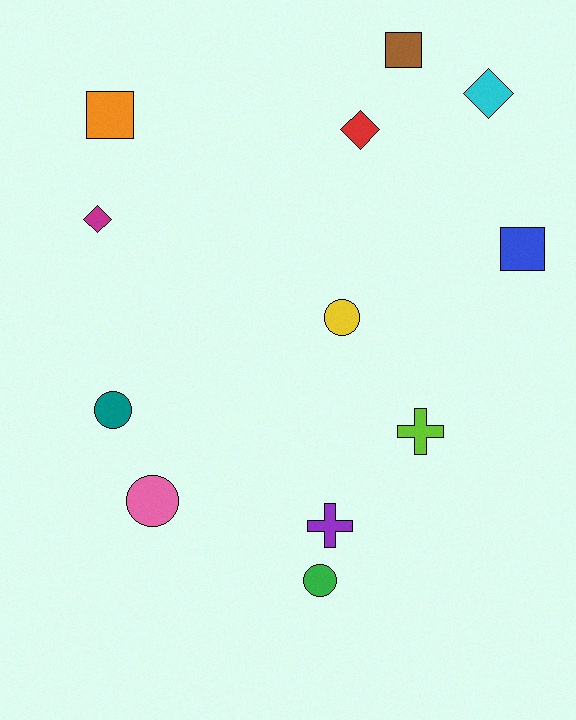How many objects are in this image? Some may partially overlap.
There are 12 objects.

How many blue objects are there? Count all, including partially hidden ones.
There is 1 blue object.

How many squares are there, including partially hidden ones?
There are 3 squares.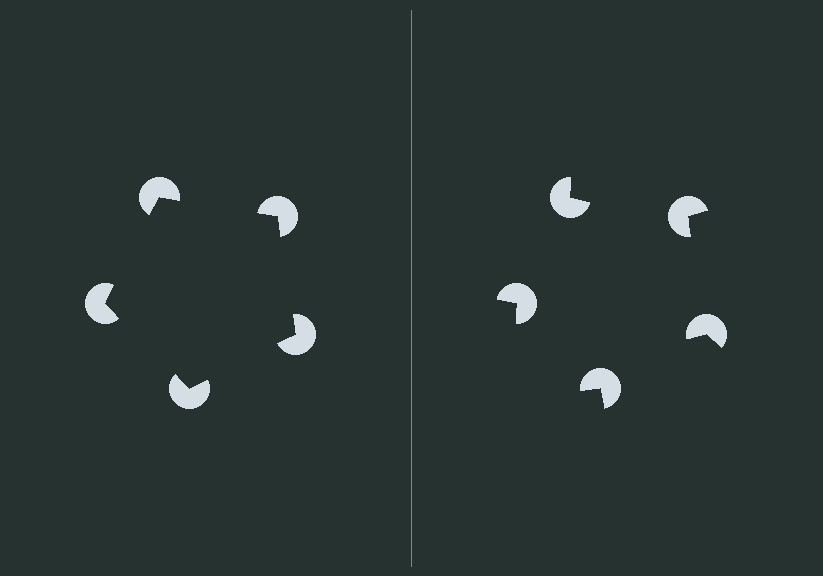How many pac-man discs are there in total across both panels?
10 — 5 on each side.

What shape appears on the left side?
An illusory pentagon.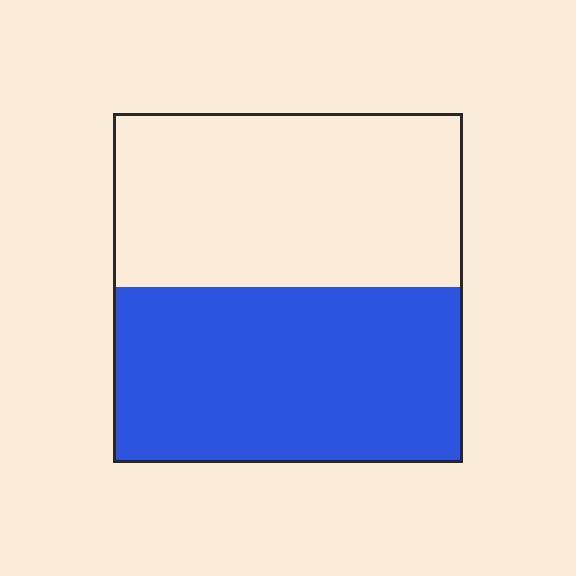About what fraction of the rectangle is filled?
About one half (1/2).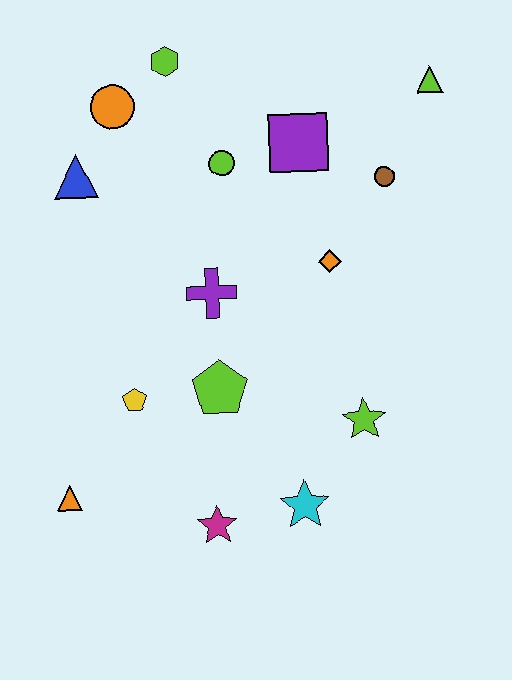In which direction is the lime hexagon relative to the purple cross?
The lime hexagon is above the purple cross.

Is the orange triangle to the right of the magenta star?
No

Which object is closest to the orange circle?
The lime hexagon is closest to the orange circle.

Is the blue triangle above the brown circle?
Yes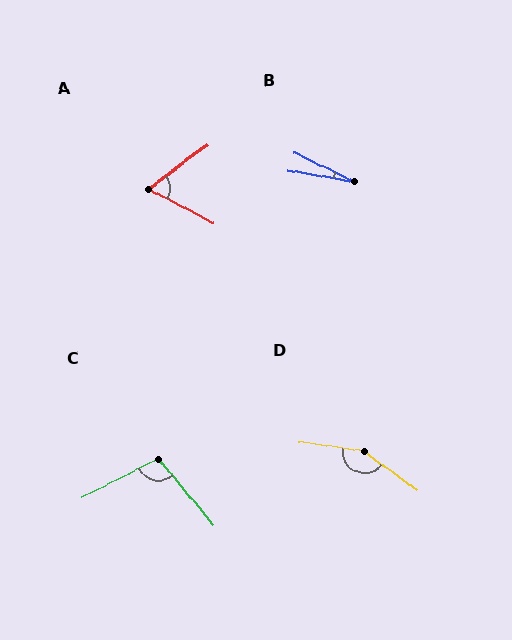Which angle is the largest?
D, at approximately 152 degrees.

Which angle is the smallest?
B, at approximately 16 degrees.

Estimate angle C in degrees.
Approximately 103 degrees.